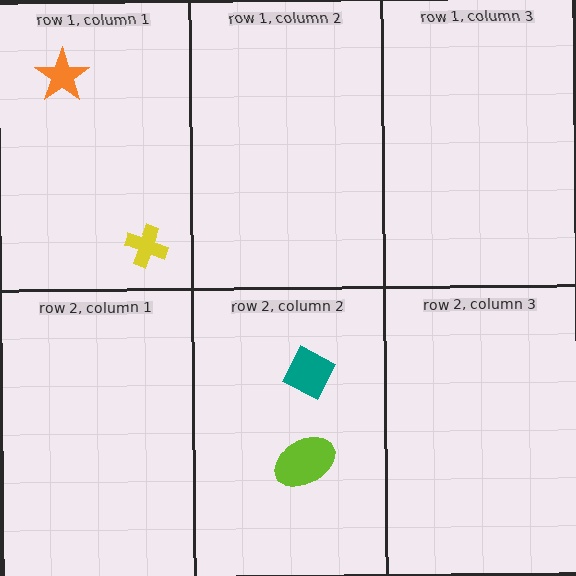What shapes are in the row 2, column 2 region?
The lime ellipse, the teal diamond.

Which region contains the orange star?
The row 1, column 1 region.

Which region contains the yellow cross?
The row 1, column 1 region.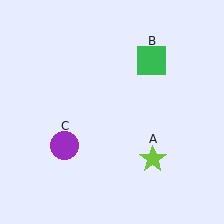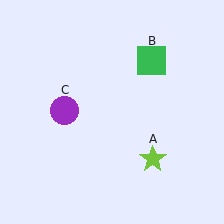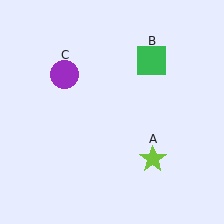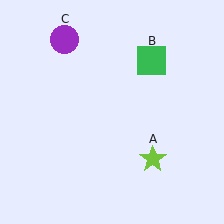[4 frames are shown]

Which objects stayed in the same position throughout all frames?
Lime star (object A) and green square (object B) remained stationary.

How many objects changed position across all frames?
1 object changed position: purple circle (object C).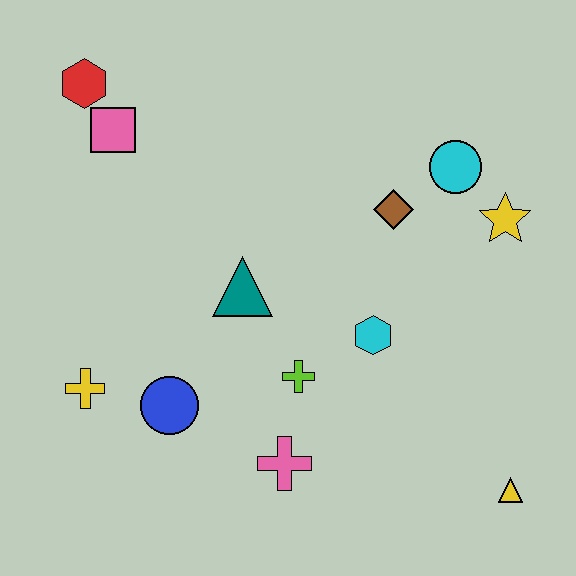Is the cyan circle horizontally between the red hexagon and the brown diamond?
No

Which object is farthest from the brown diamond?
The yellow cross is farthest from the brown diamond.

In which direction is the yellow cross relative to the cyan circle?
The yellow cross is to the left of the cyan circle.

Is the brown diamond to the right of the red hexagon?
Yes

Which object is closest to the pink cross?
The lime cross is closest to the pink cross.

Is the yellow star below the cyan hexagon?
No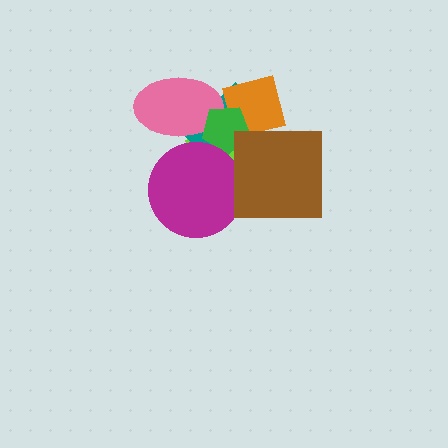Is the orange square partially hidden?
Yes, it is partially covered by another shape.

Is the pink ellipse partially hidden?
Yes, it is partially covered by another shape.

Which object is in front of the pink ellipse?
The green pentagon is in front of the pink ellipse.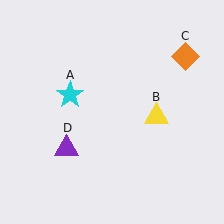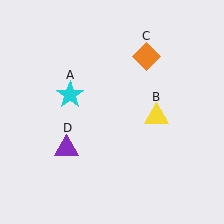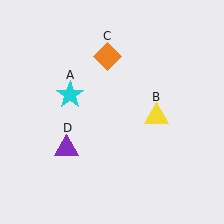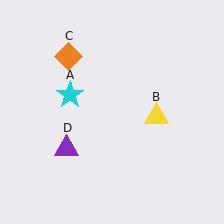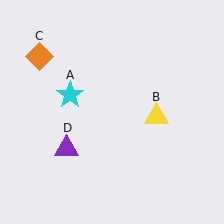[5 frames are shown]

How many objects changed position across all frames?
1 object changed position: orange diamond (object C).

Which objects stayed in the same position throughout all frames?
Cyan star (object A) and yellow triangle (object B) and purple triangle (object D) remained stationary.